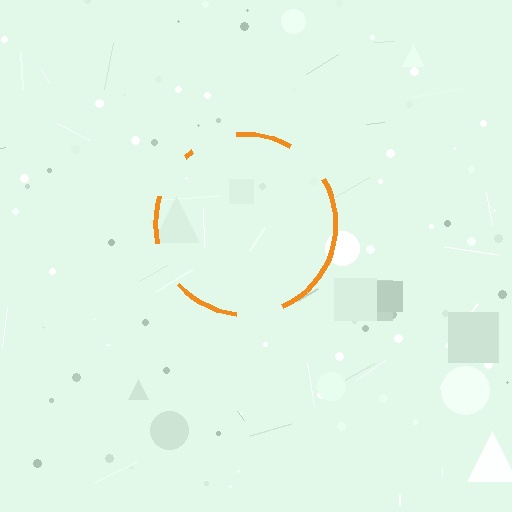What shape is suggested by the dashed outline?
The dashed outline suggests a circle.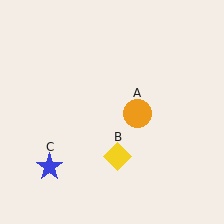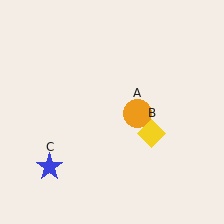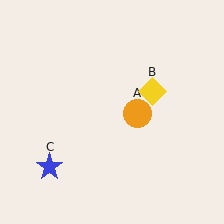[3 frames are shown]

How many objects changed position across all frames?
1 object changed position: yellow diamond (object B).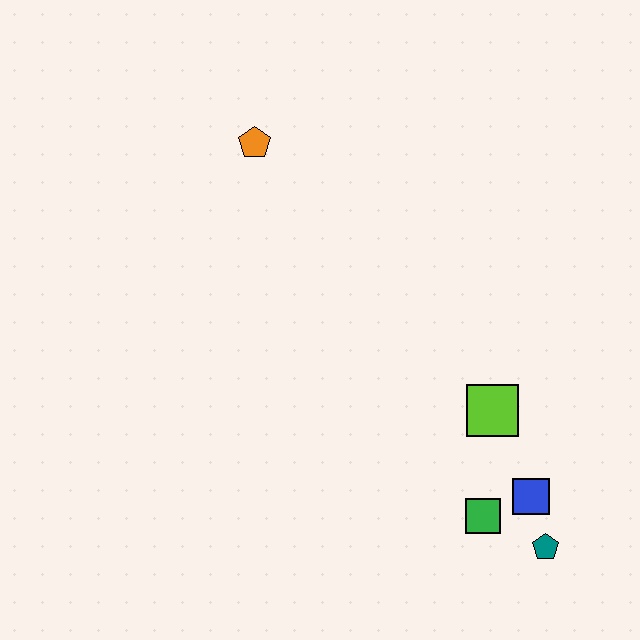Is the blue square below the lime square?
Yes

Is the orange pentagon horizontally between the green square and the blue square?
No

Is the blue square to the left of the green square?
No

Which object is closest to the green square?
The blue square is closest to the green square.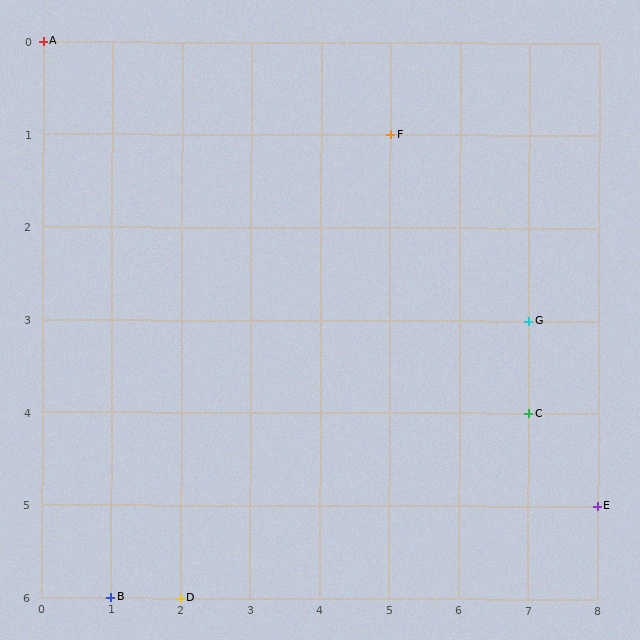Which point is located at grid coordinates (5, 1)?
Point F is at (5, 1).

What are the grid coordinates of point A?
Point A is at grid coordinates (0, 0).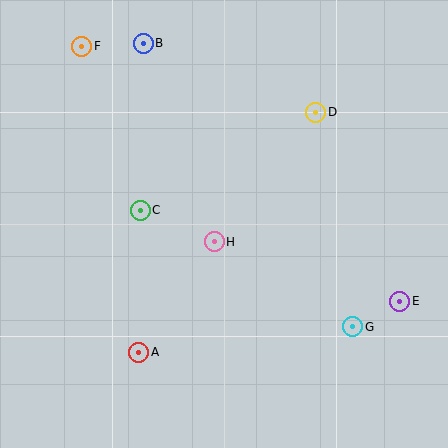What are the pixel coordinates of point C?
Point C is at (140, 210).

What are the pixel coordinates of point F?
Point F is at (82, 46).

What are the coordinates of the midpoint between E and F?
The midpoint between E and F is at (241, 174).